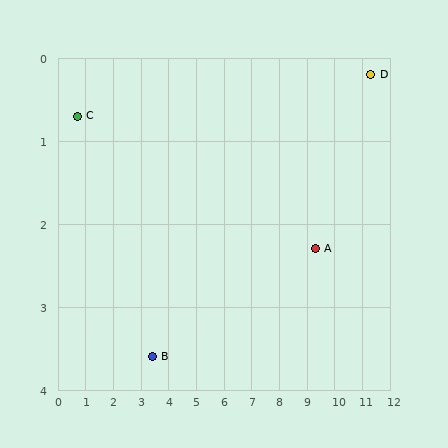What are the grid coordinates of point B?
Point B is at approximately (3.4, 3.6).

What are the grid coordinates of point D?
Point D is at approximately (11.3, 0.2).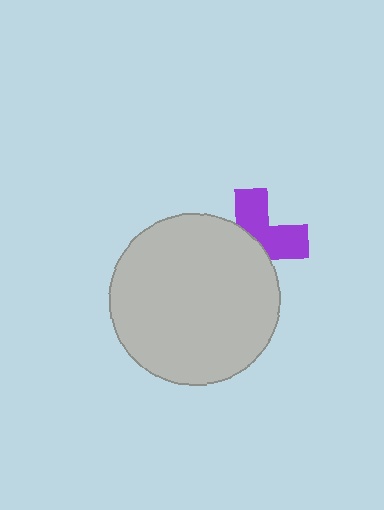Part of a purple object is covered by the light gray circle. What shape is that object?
It is a cross.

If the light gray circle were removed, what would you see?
You would see the complete purple cross.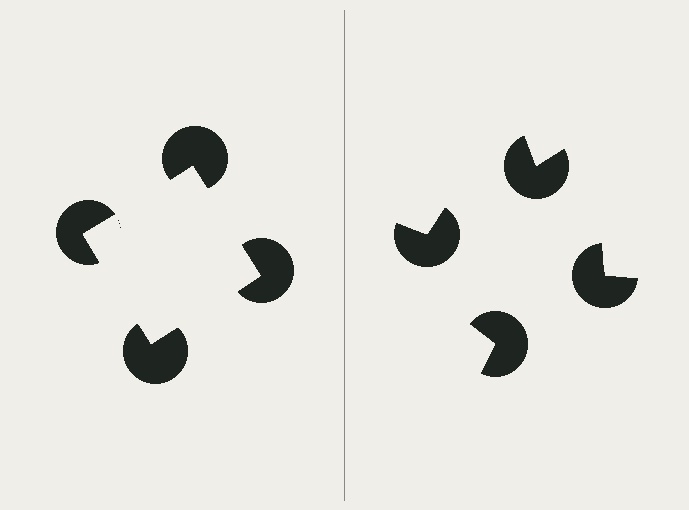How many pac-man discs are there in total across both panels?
8 — 4 on each side.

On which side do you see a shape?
An illusory square appears on the left side. On the right side the wedge cuts are rotated, so no coherent shape forms.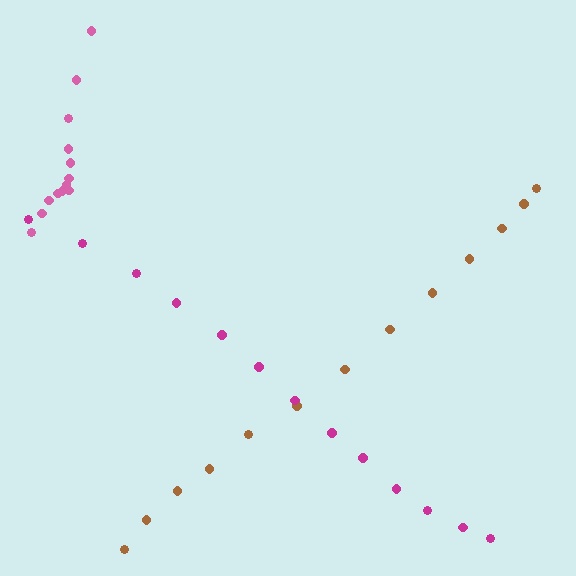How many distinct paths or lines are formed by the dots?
There are 3 distinct paths.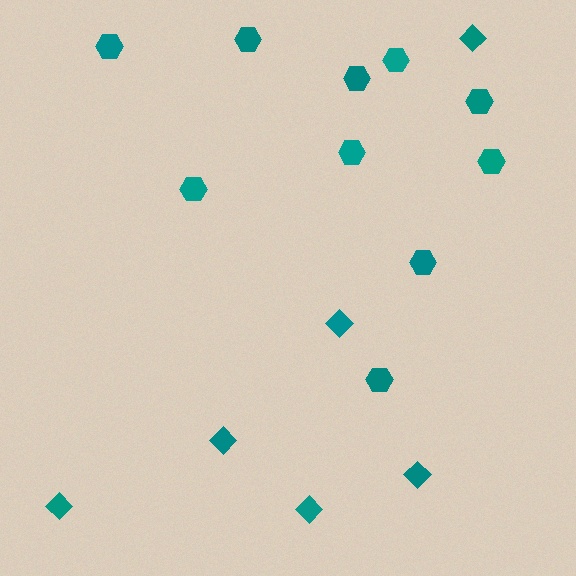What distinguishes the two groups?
There are 2 groups: one group of diamonds (6) and one group of hexagons (10).